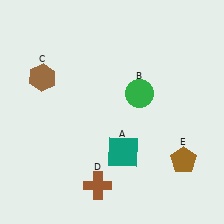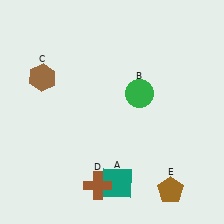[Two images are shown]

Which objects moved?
The objects that moved are: the teal square (A), the brown pentagon (E).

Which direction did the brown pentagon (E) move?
The brown pentagon (E) moved down.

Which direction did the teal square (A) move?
The teal square (A) moved down.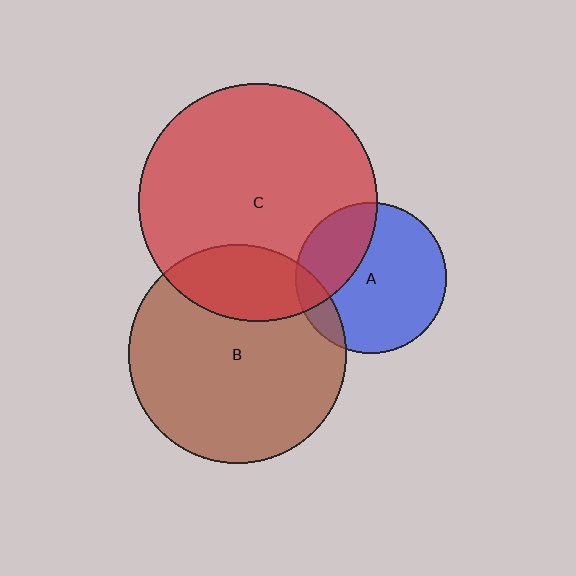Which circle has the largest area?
Circle C (red).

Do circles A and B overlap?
Yes.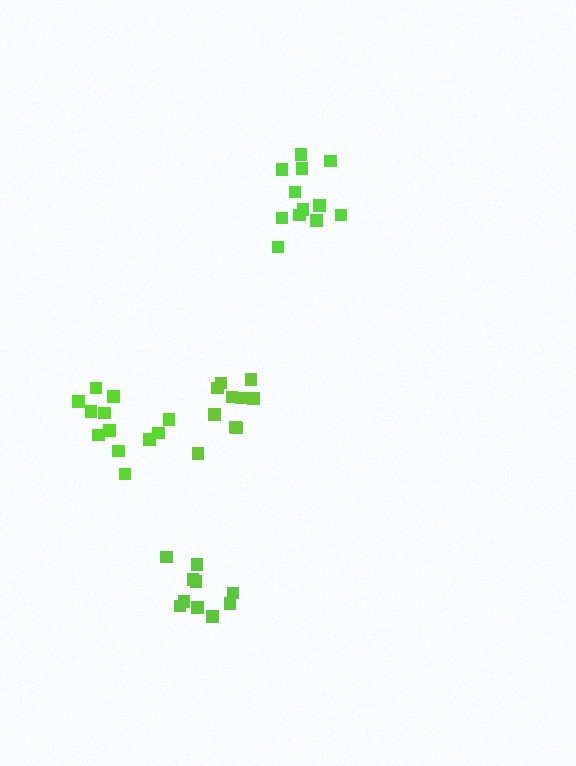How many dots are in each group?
Group 1: 12 dots, Group 2: 10 dots, Group 3: 10 dots, Group 4: 12 dots (44 total).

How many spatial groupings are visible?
There are 4 spatial groupings.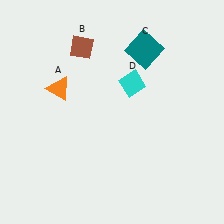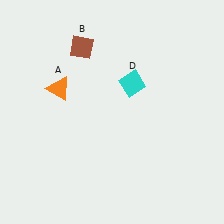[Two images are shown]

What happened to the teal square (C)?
The teal square (C) was removed in Image 2. It was in the top-right area of Image 1.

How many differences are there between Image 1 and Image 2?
There is 1 difference between the two images.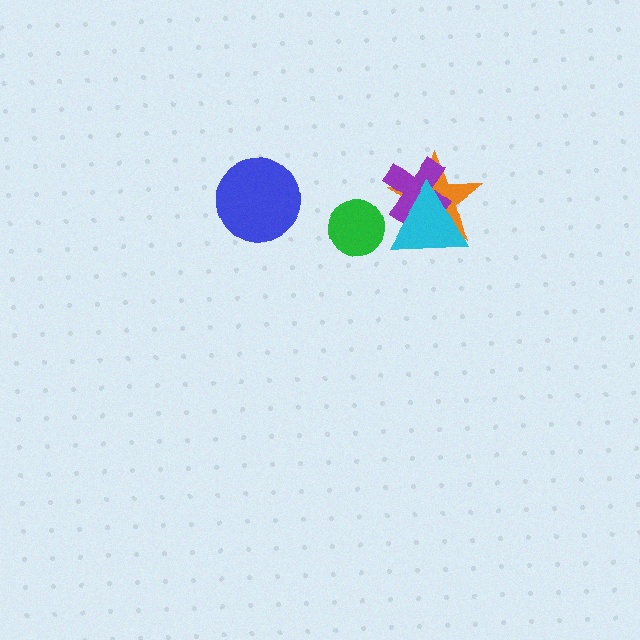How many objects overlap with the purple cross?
2 objects overlap with the purple cross.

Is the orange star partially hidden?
Yes, it is partially covered by another shape.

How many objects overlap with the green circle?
0 objects overlap with the green circle.